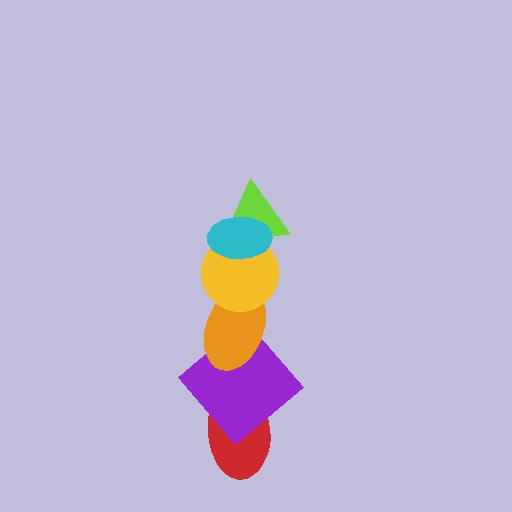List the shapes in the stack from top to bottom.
From top to bottom: the cyan ellipse, the lime triangle, the yellow circle, the orange ellipse, the purple diamond, the red ellipse.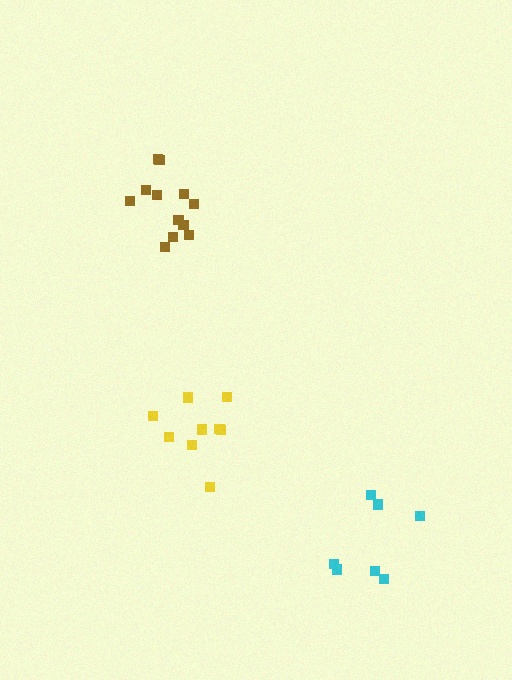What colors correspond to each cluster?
The clusters are colored: cyan, yellow, brown.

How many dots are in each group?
Group 1: 7 dots, Group 2: 9 dots, Group 3: 12 dots (28 total).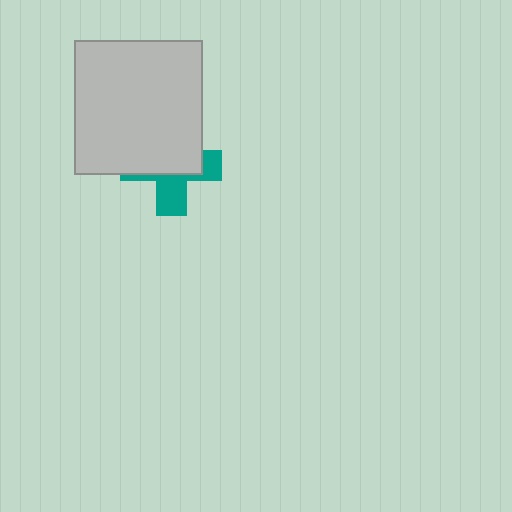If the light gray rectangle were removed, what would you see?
You would see the complete teal cross.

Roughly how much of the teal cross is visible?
A small part of it is visible (roughly 40%).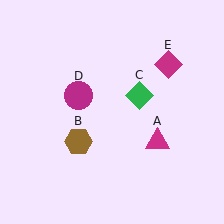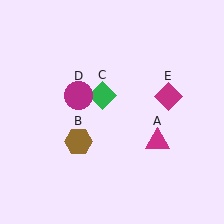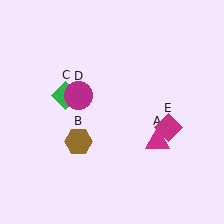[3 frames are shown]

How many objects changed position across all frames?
2 objects changed position: green diamond (object C), magenta diamond (object E).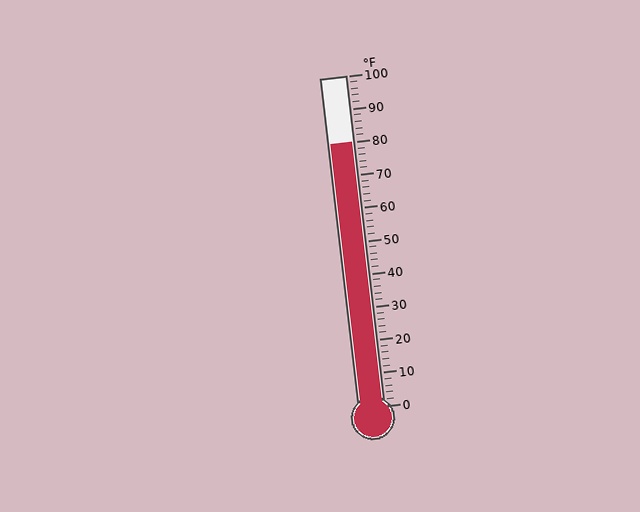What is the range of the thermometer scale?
The thermometer scale ranges from 0°F to 100°F.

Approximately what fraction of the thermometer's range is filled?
The thermometer is filled to approximately 80% of its range.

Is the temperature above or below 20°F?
The temperature is above 20°F.